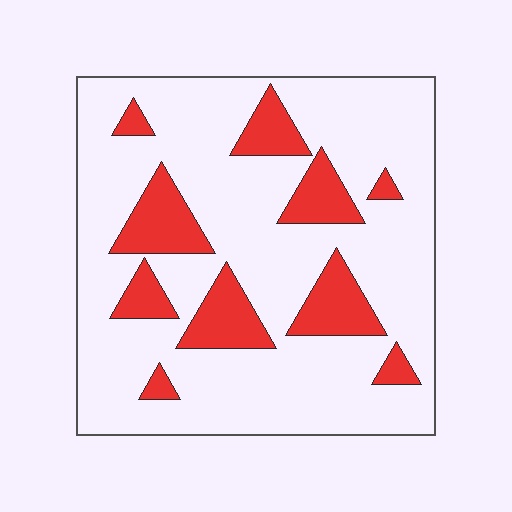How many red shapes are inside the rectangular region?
10.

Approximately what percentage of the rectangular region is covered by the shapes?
Approximately 20%.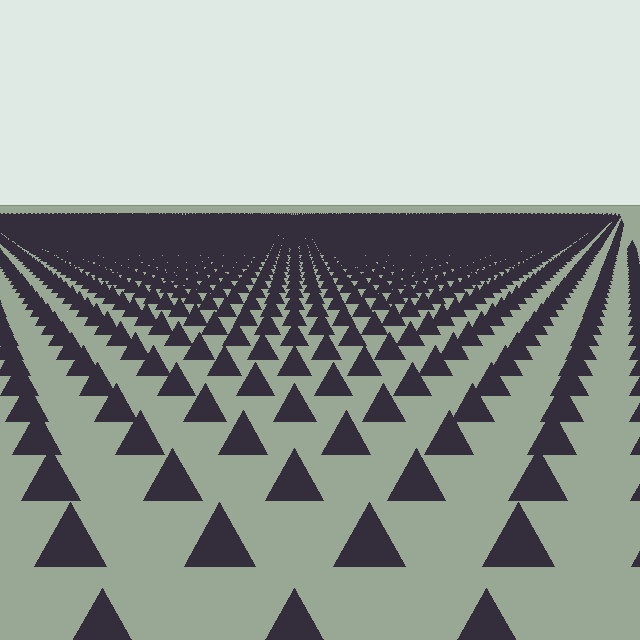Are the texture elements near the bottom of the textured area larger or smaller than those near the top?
Larger. Near the bottom, elements are closer to the viewer and appear at a bigger on-screen size.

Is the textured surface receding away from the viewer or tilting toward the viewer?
The surface is receding away from the viewer. Texture elements get smaller and denser toward the top.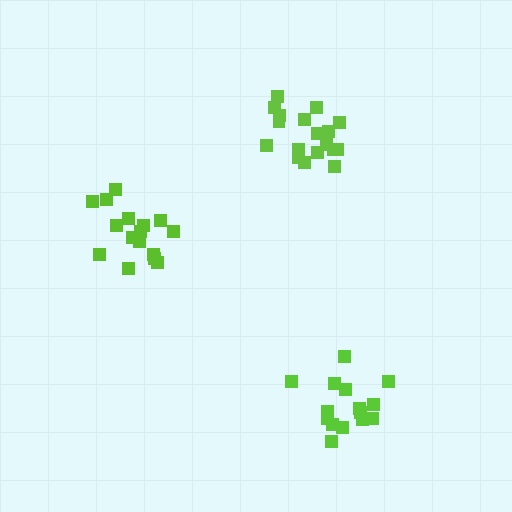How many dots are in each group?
Group 1: 16 dots, Group 2: 18 dots, Group 3: 15 dots (49 total).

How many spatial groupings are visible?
There are 3 spatial groupings.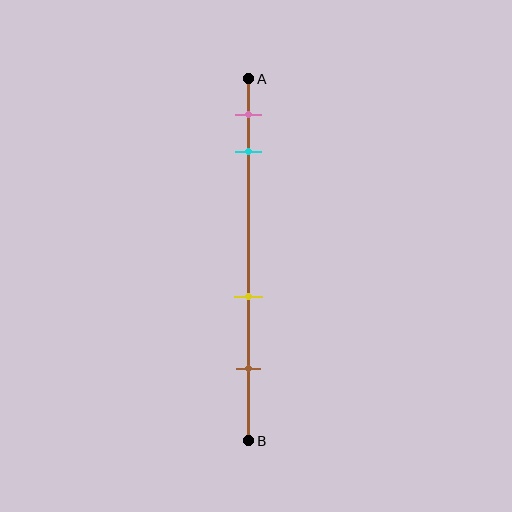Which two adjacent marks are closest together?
The pink and cyan marks are the closest adjacent pair.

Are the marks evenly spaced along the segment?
No, the marks are not evenly spaced.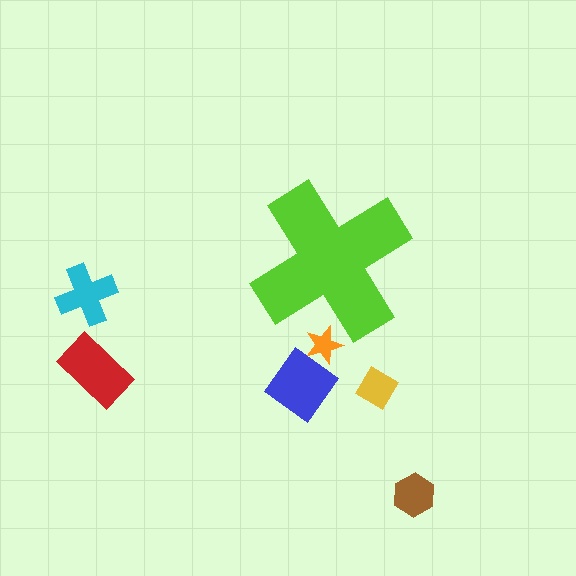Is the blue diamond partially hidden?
No, the blue diamond is fully visible.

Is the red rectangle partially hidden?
No, the red rectangle is fully visible.